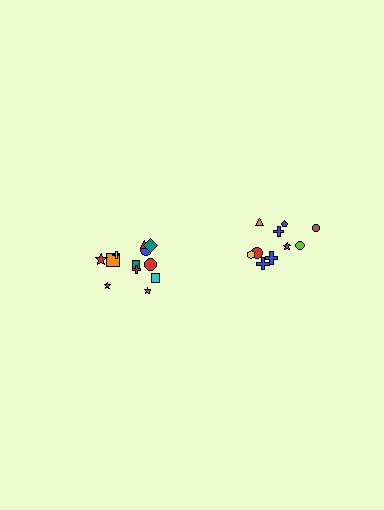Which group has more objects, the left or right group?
The left group.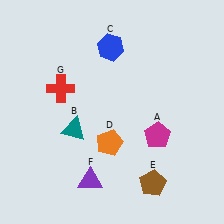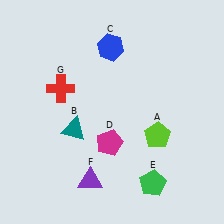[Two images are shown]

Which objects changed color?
A changed from magenta to lime. D changed from orange to magenta. E changed from brown to green.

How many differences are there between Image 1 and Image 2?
There are 3 differences between the two images.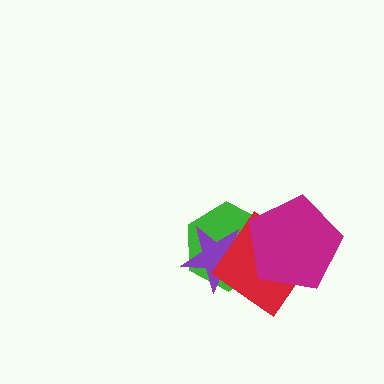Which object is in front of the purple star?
The red diamond is in front of the purple star.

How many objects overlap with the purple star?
2 objects overlap with the purple star.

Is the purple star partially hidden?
Yes, it is partially covered by another shape.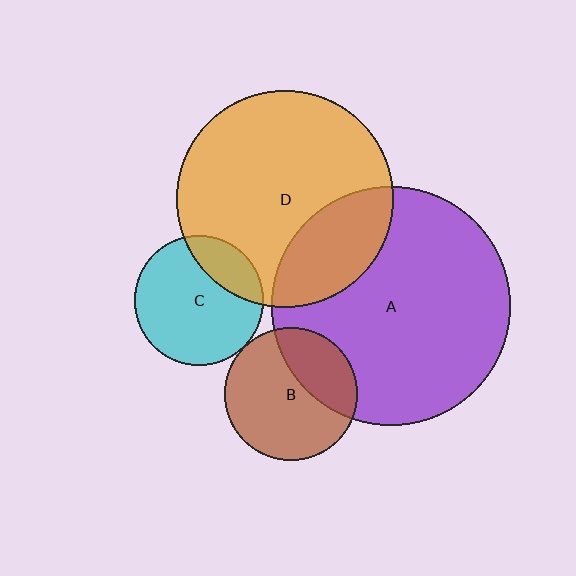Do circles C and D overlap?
Yes.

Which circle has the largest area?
Circle A (purple).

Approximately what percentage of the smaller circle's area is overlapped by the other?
Approximately 20%.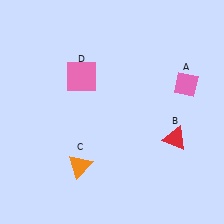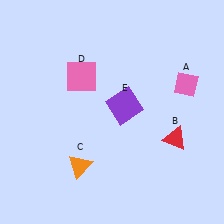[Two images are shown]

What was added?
A purple square (E) was added in Image 2.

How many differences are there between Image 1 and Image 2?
There is 1 difference between the two images.